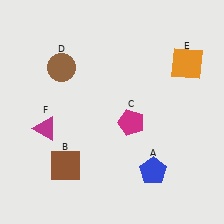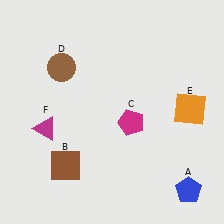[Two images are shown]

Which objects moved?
The objects that moved are: the blue pentagon (A), the orange square (E).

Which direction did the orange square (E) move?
The orange square (E) moved down.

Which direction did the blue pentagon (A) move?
The blue pentagon (A) moved right.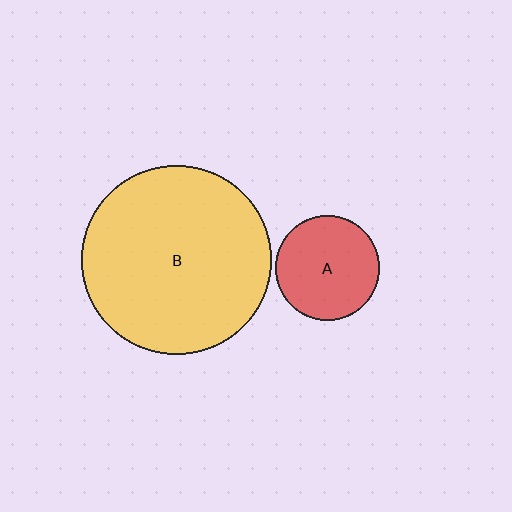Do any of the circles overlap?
No, none of the circles overlap.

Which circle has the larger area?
Circle B (yellow).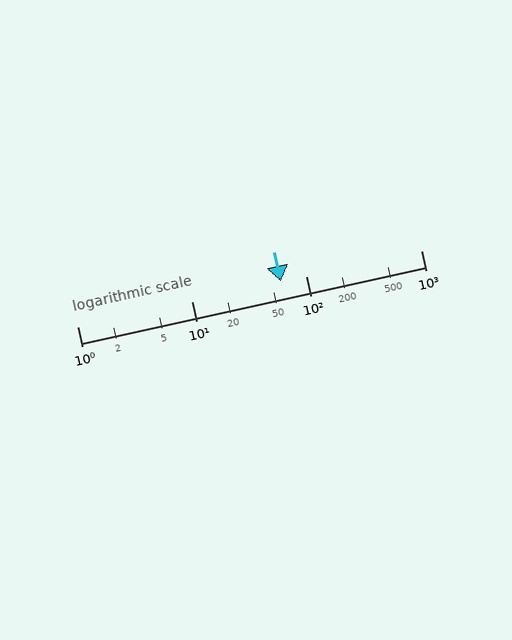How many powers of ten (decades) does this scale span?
The scale spans 3 decades, from 1 to 1000.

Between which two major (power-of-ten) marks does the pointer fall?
The pointer is between 10 and 100.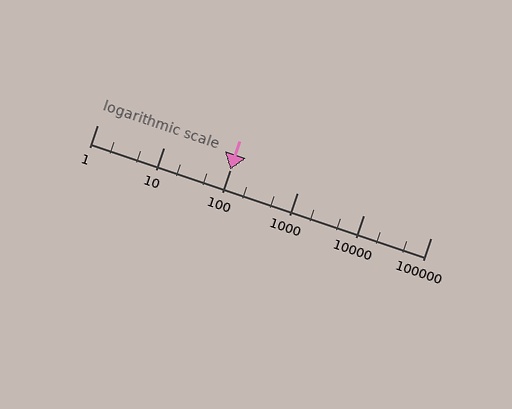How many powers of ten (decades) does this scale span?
The scale spans 5 decades, from 1 to 100000.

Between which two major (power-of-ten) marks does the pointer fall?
The pointer is between 10 and 100.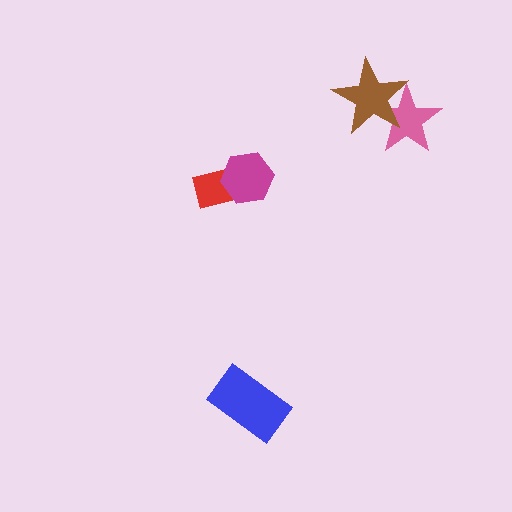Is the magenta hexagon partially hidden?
No, no other shape covers it.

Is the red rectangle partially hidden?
Yes, it is partially covered by another shape.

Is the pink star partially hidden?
Yes, it is partially covered by another shape.